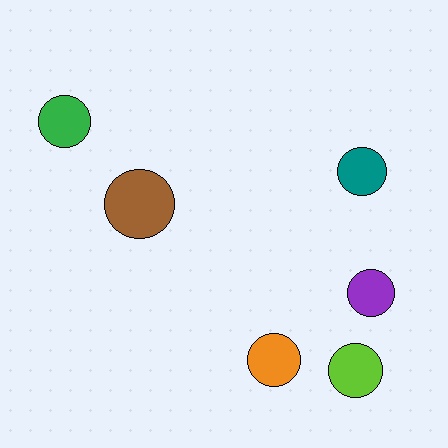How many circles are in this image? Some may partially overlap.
There are 6 circles.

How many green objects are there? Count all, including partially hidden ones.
There is 1 green object.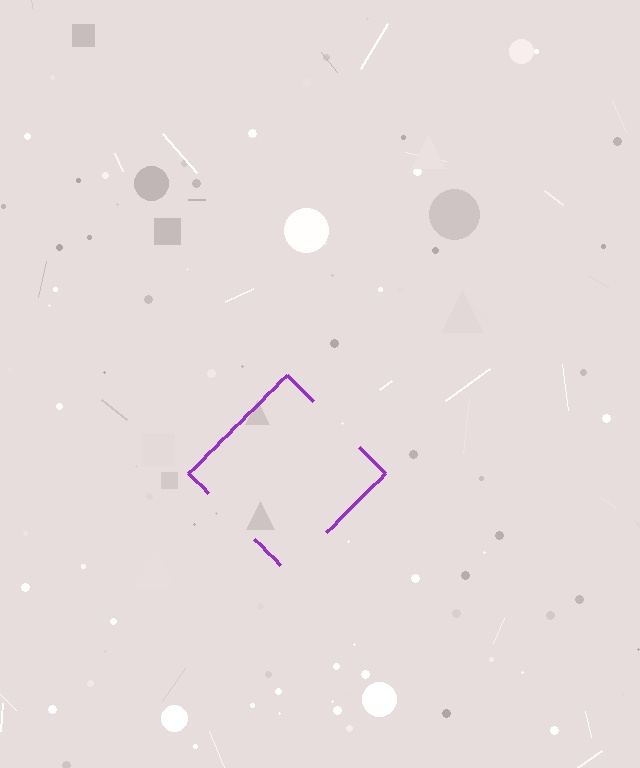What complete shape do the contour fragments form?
The contour fragments form a diamond.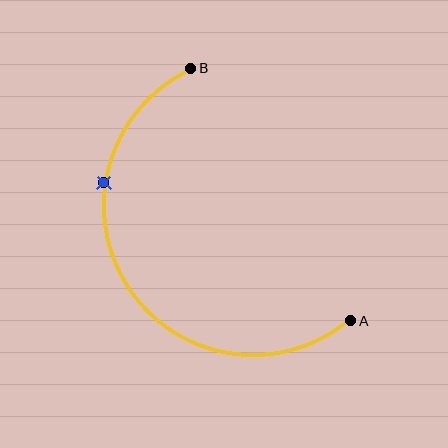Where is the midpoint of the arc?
The arc midpoint is the point on the curve farthest from the straight line joining A and B. It sits to the left of that line.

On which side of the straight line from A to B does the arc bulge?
The arc bulges to the left of the straight line connecting A and B.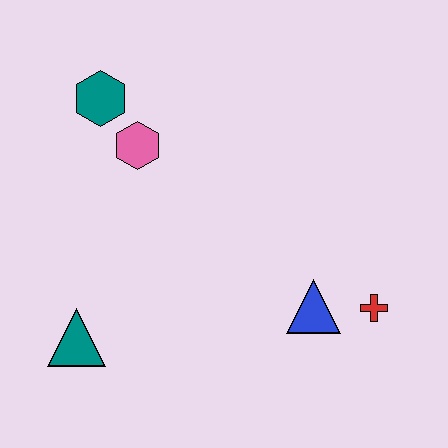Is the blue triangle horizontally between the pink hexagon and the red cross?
Yes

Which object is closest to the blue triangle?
The red cross is closest to the blue triangle.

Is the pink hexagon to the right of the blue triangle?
No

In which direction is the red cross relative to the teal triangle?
The red cross is to the right of the teal triangle.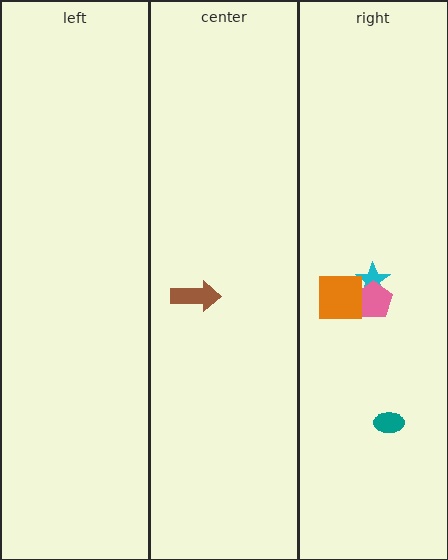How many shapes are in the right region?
4.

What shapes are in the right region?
The cyan star, the teal ellipse, the pink pentagon, the orange square.